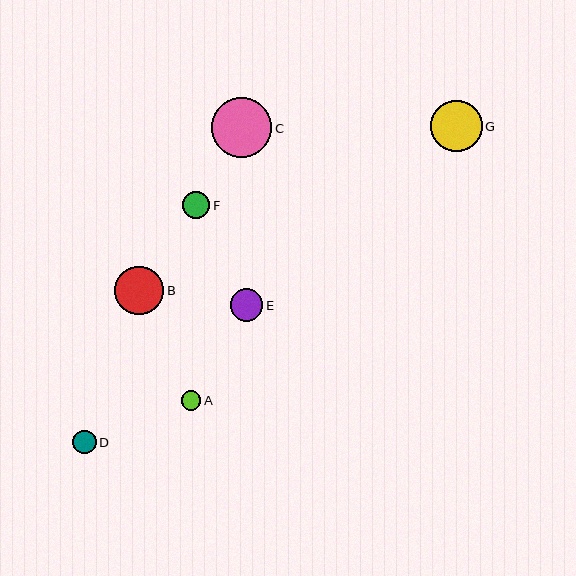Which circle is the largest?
Circle C is the largest with a size of approximately 60 pixels.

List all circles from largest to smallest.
From largest to smallest: C, G, B, E, F, D, A.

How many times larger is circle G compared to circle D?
Circle G is approximately 2.2 times the size of circle D.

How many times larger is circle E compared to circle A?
Circle E is approximately 1.7 times the size of circle A.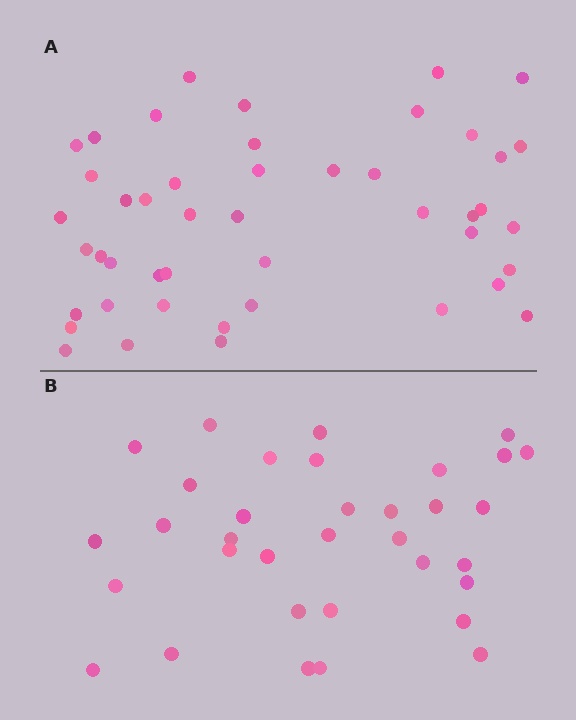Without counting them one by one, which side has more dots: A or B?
Region A (the top region) has more dots.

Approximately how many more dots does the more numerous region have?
Region A has roughly 12 or so more dots than region B.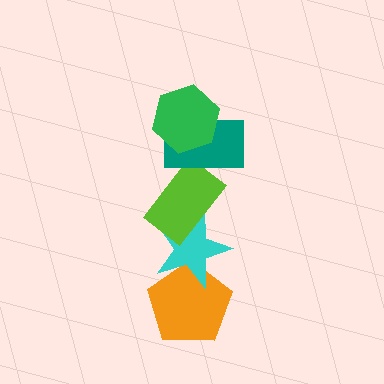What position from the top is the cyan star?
The cyan star is 4th from the top.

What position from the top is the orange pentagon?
The orange pentagon is 5th from the top.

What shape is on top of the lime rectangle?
The teal rectangle is on top of the lime rectangle.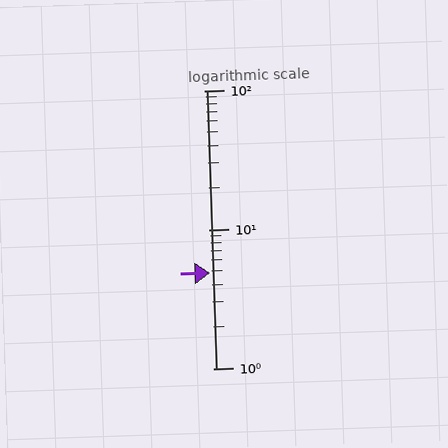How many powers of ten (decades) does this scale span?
The scale spans 2 decades, from 1 to 100.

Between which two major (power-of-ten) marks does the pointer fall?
The pointer is between 1 and 10.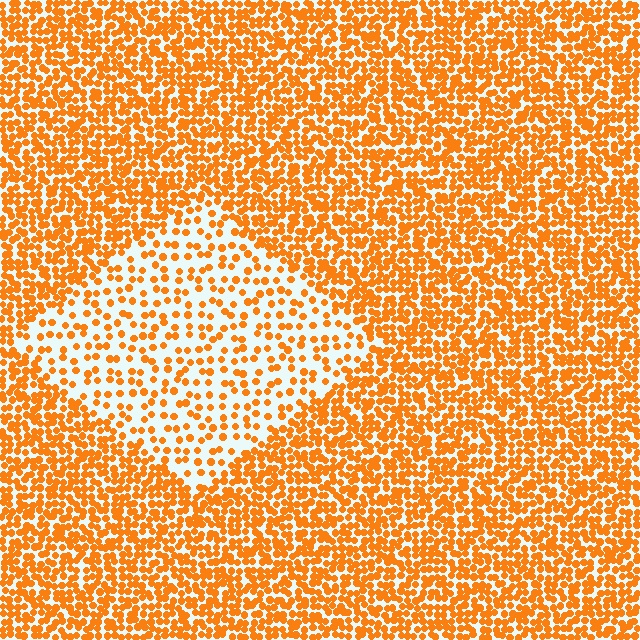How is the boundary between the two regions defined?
The boundary is defined by a change in element density (approximately 2.4x ratio). All elements are the same color, size, and shape.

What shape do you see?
I see a diamond.